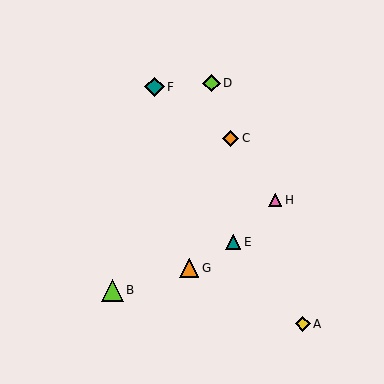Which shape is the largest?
The lime triangle (labeled B) is the largest.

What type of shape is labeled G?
Shape G is an orange triangle.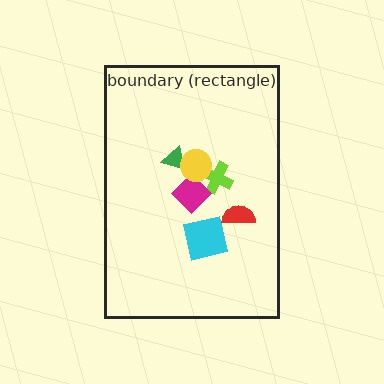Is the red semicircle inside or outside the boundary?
Inside.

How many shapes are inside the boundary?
6 inside, 0 outside.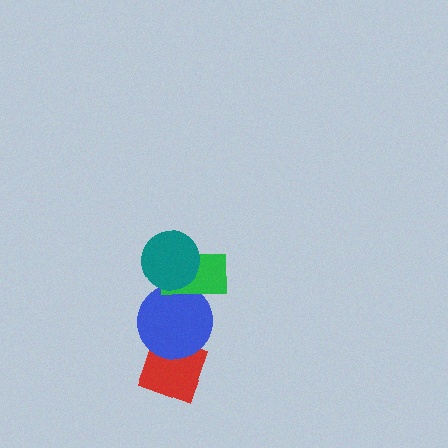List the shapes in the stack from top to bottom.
From top to bottom: the teal circle, the green rectangle, the blue circle, the red diamond.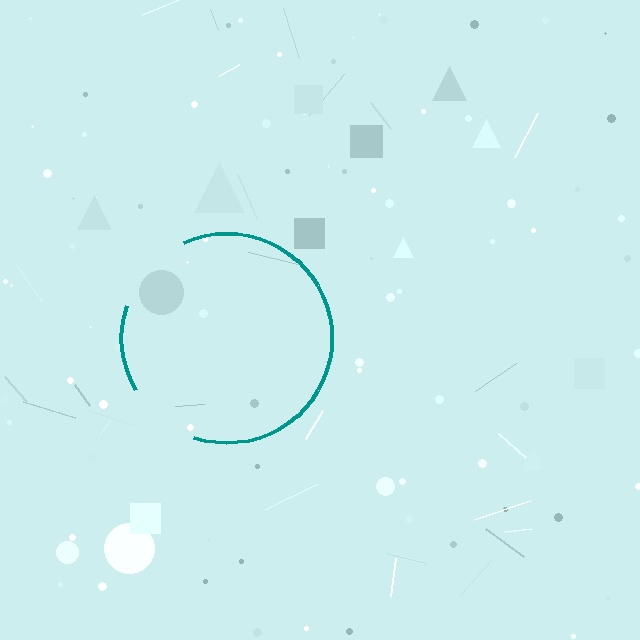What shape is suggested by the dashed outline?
The dashed outline suggests a circle.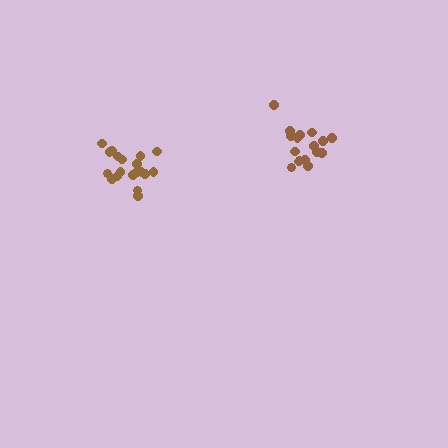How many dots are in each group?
Group 1: 19 dots, Group 2: 18 dots (37 total).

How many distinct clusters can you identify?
There are 2 distinct clusters.